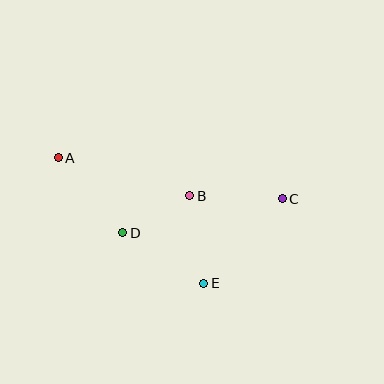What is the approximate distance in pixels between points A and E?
The distance between A and E is approximately 192 pixels.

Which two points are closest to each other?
Points B and D are closest to each other.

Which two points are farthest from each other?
Points A and C are farthest from each other.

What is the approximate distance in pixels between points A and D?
The distance between A and D is approximately 99 pixels.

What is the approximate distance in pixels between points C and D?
The distance between C and D is approximately 163 pixels.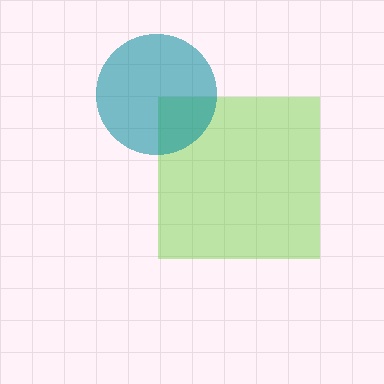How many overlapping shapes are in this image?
There are 2 overlapping shapes in the image.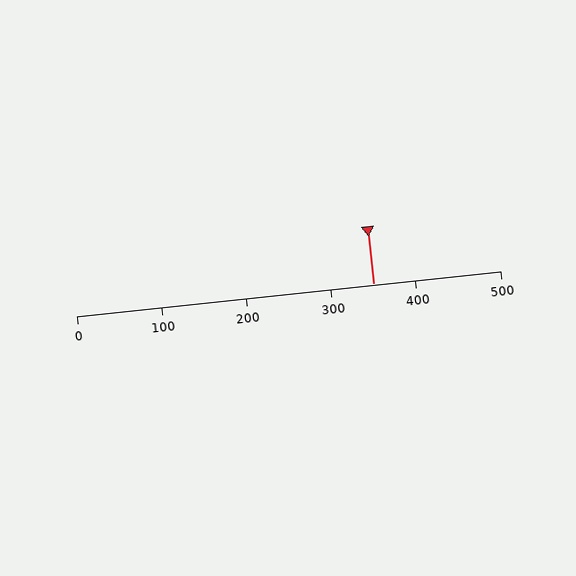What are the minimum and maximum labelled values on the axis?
The axis runs from 0 to 500.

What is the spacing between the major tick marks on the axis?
The major ticks are spaced 100 apart.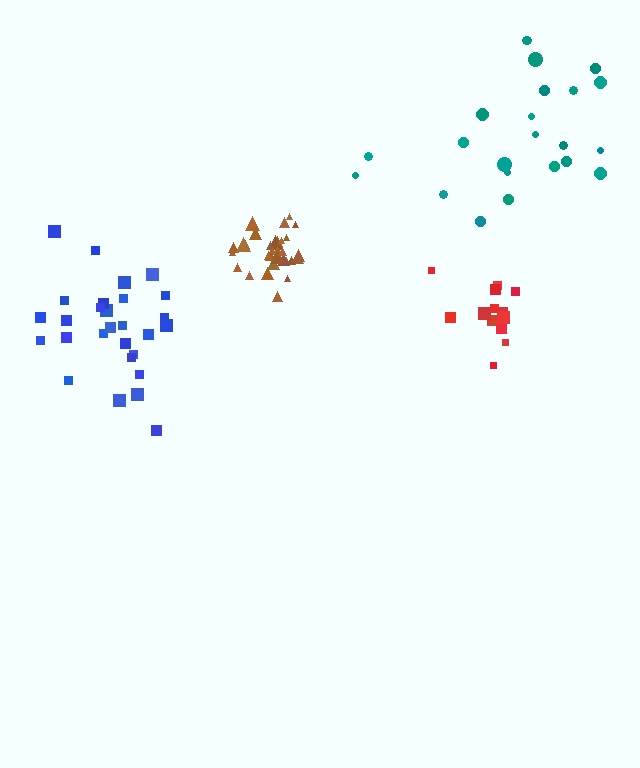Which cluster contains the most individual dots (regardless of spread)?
Brown (32).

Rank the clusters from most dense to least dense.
brown, red, blue, teal.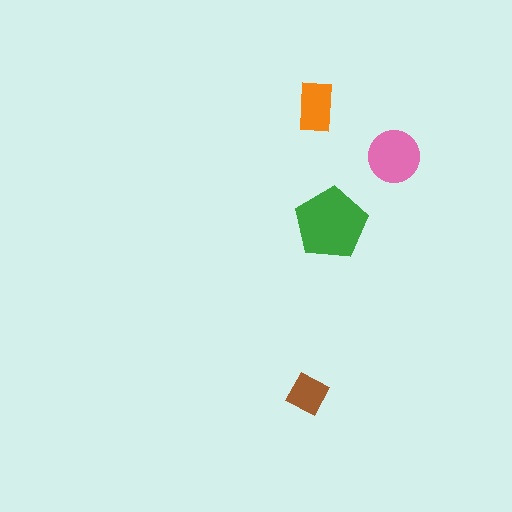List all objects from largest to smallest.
The green pentagon, the pink circle, the orange rectangle, the brown diamond.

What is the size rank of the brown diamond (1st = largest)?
4th.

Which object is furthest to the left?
The brown diamond is leftmost.